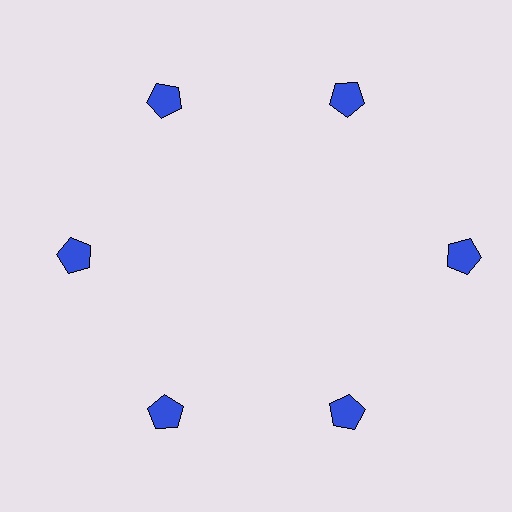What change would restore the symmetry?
The symmetry would be restored by moving it inward, back onto the ring so that all 6 pentagons sit at equal angles and equal distance from the center.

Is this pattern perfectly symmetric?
No. The 6 blue pentagons are arranged in a ring, but one element near the 3 o'clock position is pushed outward from the center, breaking the 6-fold rotational symmetry.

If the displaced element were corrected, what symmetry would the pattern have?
It would have 6-fold rotational symmetry — the pattern would map onto itself every 60 degrees.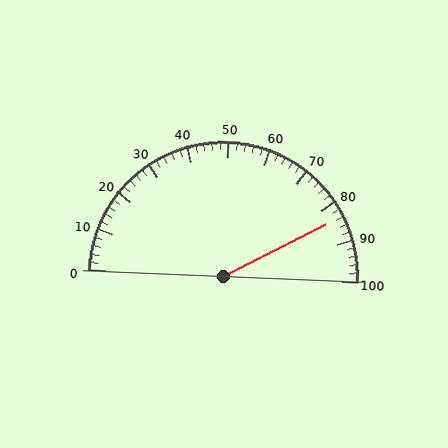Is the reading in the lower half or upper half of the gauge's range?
The reading is in the upper half of the range (0 to 100).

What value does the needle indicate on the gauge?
The needle indicates approximately 84.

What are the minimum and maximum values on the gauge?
The gauge ranges from 0 to 100.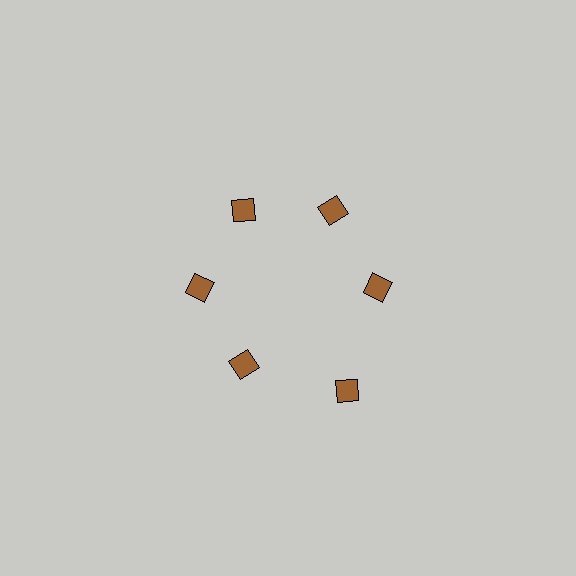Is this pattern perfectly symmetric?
No. The 6 brown diamonds are arranged in a ring, but one element near the 5 o'clock position is pushed outward from the center, breaking the 6-fold rotational symmetry.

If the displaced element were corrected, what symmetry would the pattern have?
It would have 6-fold rotational symmetry — the pattern would map onto itself every 60 degrees.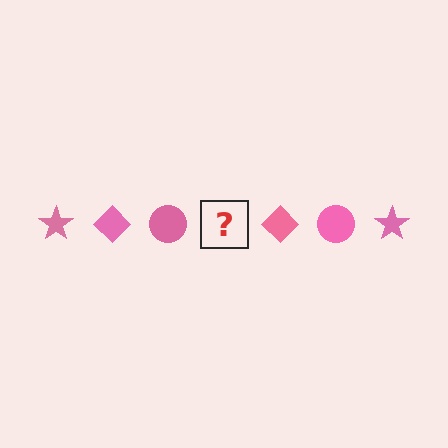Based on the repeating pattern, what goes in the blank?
The blank should be a pink star.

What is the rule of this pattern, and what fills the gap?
The rule is that the pattern cycles through star, diamond, circle shapes in pink. The gap should be filled with a pink star.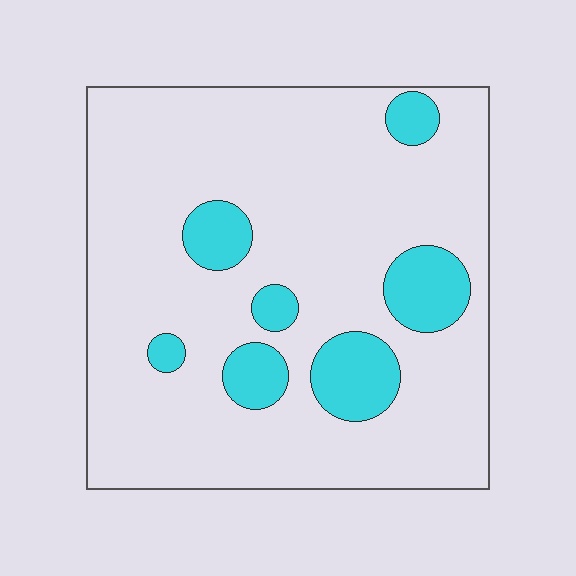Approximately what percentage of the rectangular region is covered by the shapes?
Approximately 15%.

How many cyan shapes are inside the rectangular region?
7.